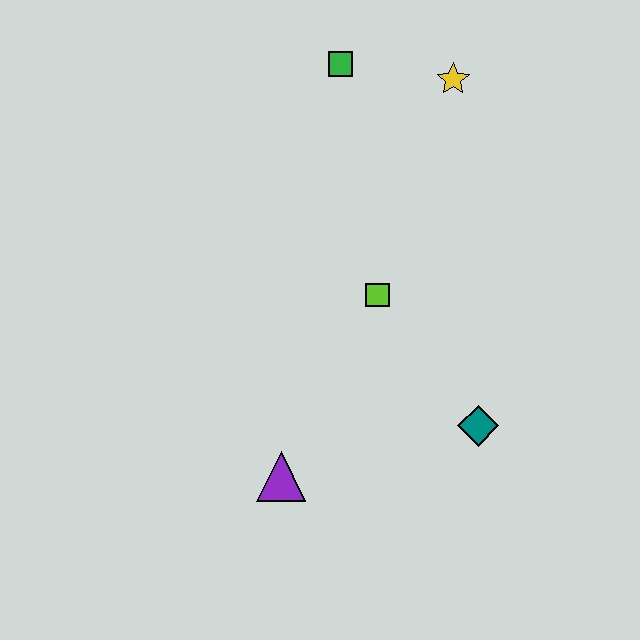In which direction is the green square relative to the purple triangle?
The green square is above the purple triangle.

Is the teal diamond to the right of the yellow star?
Yes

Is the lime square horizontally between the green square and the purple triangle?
No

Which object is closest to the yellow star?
The green square is closest to the yellow star.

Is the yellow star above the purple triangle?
Yes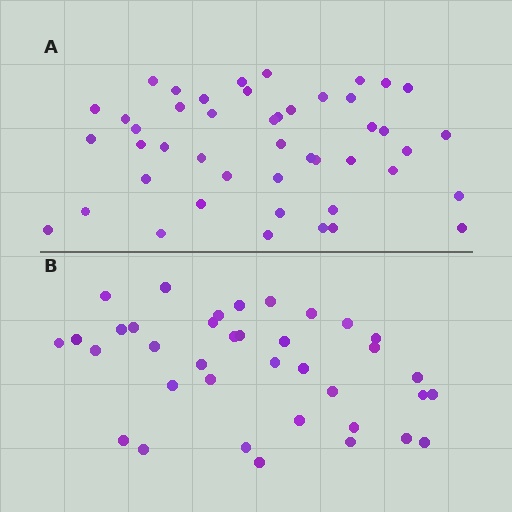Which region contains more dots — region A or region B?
Region A (the top region) has more dots.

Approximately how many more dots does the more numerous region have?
Region A has roughly 8 or so more dots than region B.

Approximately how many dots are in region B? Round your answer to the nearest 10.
About 40 dots. (The exact count is 37, which rounds to 40.)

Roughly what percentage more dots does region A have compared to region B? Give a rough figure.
About 25% more.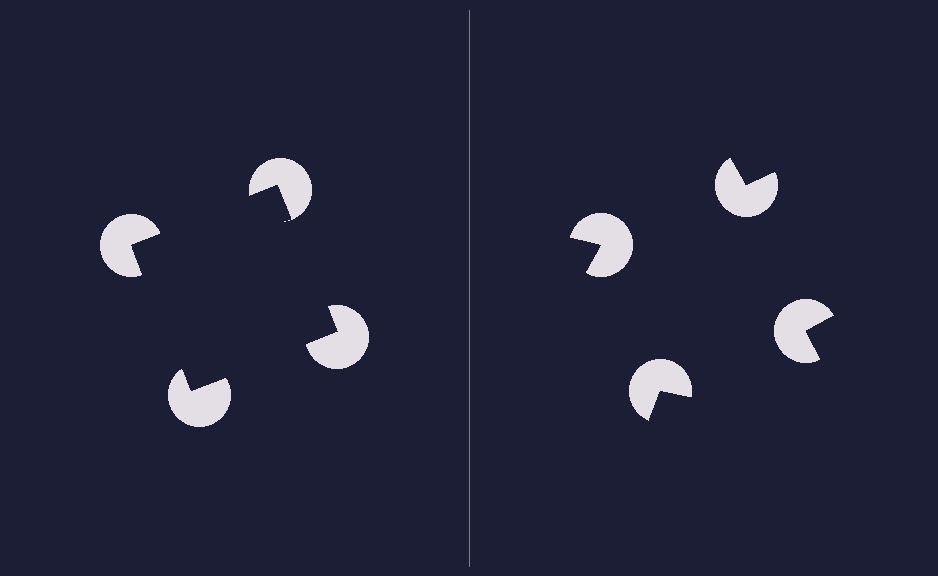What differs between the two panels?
The pac-man discs are positioned identically on both sides; only the wedge orientations differ. On the left they align to a square; on the right they are misaligned.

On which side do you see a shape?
An illusory square appears on the left side. On the right side the wedge cuts are rotated, so no coherent shape forms.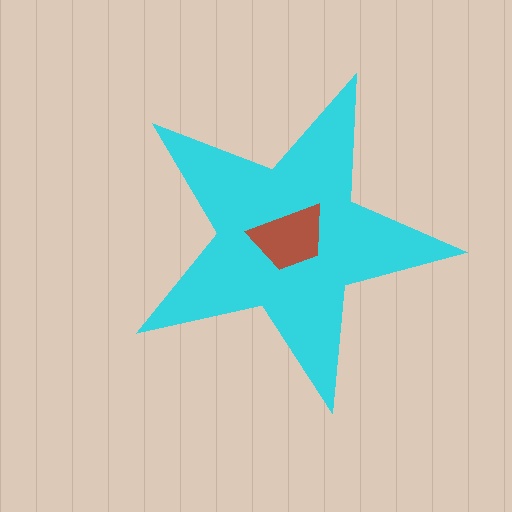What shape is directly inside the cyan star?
The brown trapezoid.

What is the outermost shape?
The cyan star.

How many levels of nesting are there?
2.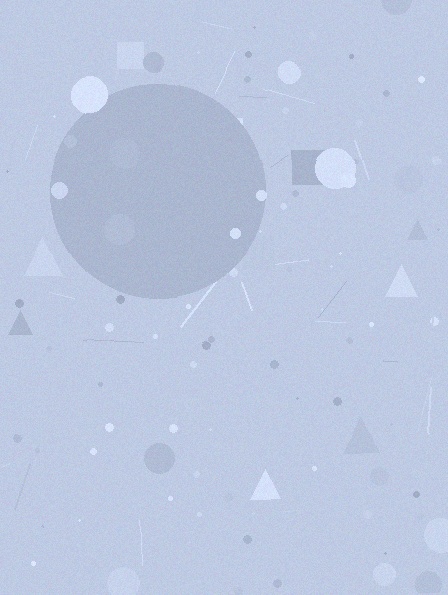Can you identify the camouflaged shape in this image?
The camouflaged shape is a circle.